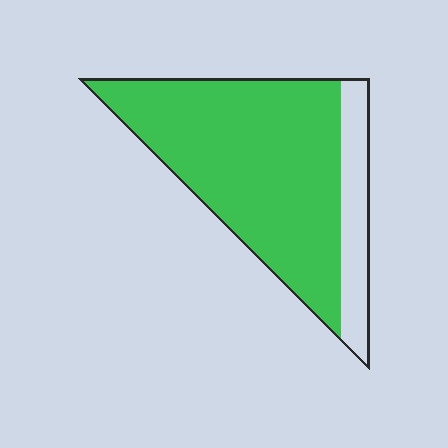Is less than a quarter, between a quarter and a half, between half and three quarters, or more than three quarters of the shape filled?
More than three quarters.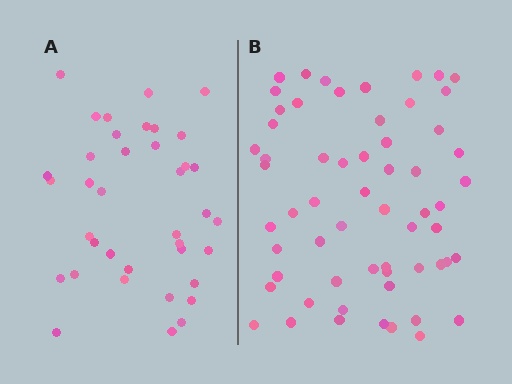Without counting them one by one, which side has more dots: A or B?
Region B (the right region) has more dots.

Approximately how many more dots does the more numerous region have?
Region B has approximately 20 more dots than region A.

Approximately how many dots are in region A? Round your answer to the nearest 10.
About 40 dots. (The exact count is 38, which rounds to 40.)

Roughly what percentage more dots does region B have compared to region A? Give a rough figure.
About 60% more.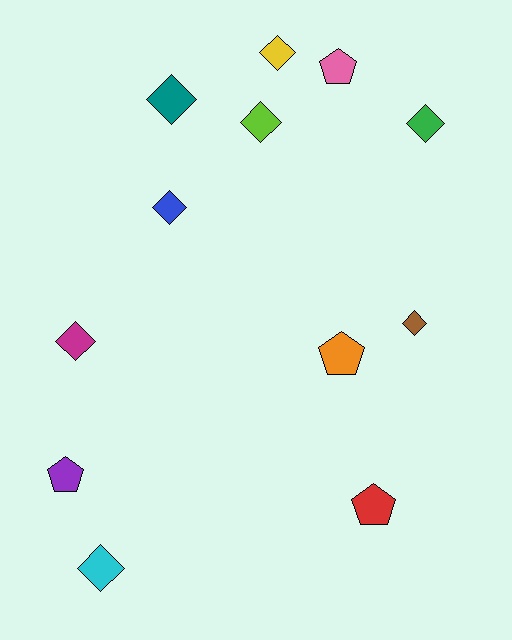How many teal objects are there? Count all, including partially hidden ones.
There is 1 teal object.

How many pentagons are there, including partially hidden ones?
There are 4 pentagons.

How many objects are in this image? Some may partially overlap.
There are 12 objects.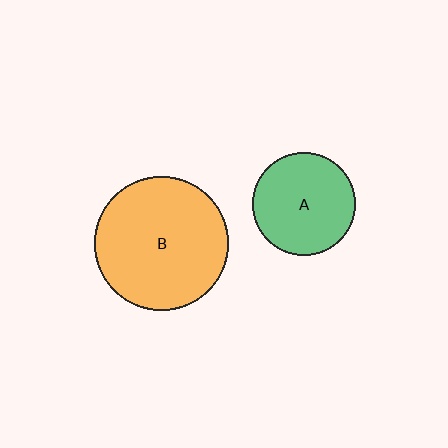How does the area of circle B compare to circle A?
Approximately 1.7 times.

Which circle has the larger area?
Circle B (orange).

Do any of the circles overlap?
No, none of the circles overlap.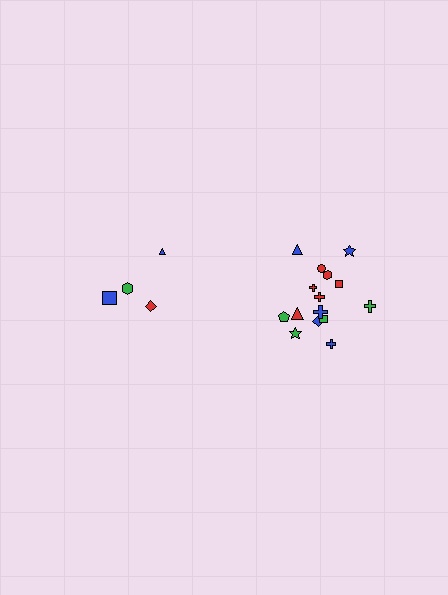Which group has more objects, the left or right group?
The right group.